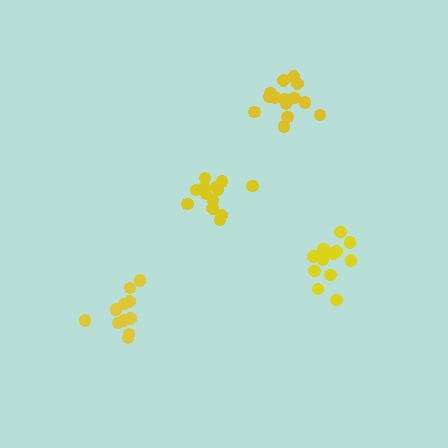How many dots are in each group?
Group 1: 11 dots, Group 2: 13 dots, Group 3: 15 dots, Group 4: 14 dots (53 total).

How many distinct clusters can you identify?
There are 4 distinct clusters.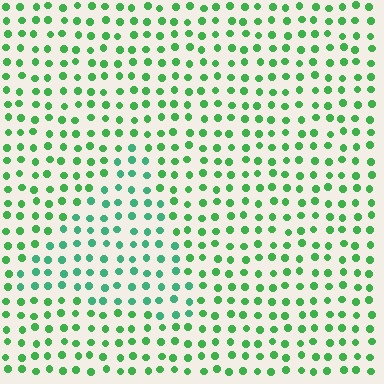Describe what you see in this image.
The image is filled with small green elements in a uniform arrangement. A triangle-shaped region is visible where the elements are tinted to a slightly different hue, forming a subtle color boundary.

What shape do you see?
I see a triangle.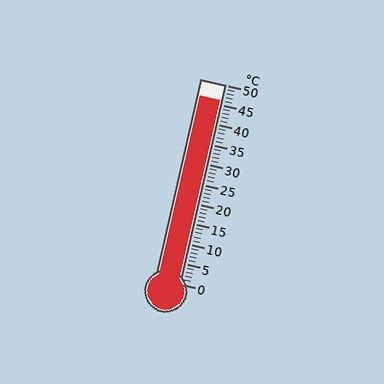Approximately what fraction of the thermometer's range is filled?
The thermometer is filled to approximately 90% of its range.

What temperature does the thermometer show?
The thermometer shows approximately 46°C.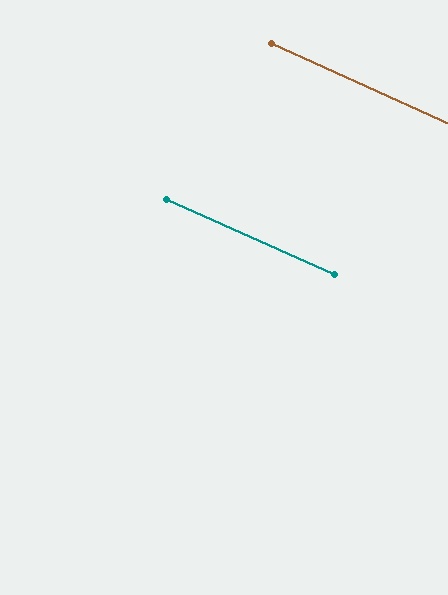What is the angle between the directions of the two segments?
Approximately 0 degrees.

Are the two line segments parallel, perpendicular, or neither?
Parallel — their directions differ by only 0.3°.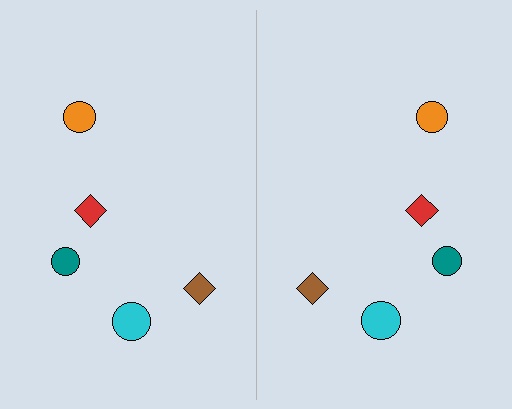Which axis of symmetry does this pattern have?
The pattern has a vertical axis of symmetry running through the center of the image.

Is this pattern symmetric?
Yes, this pattern has bilateral (reflection) symmetry.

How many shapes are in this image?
There are 10 shapes in this image.